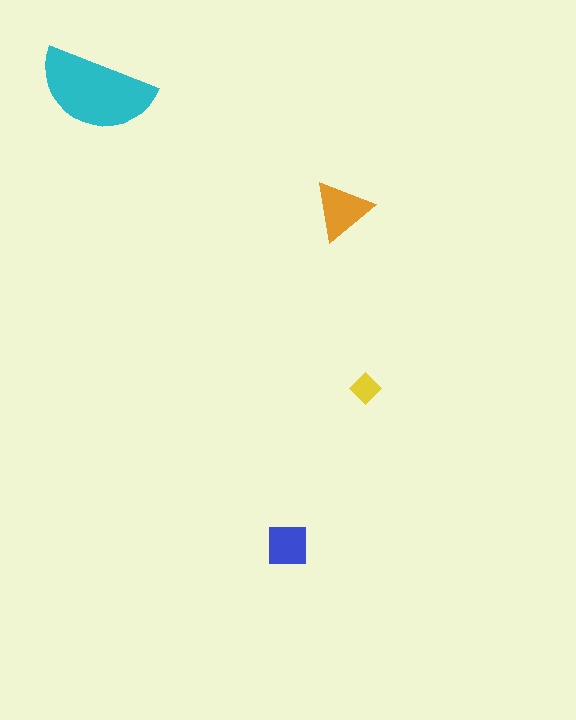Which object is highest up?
The cyan semicircle is topmost.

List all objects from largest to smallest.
The cyan semicircle, the orange triangle, the blue square, the yellow diamond.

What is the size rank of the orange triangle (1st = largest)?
2nd.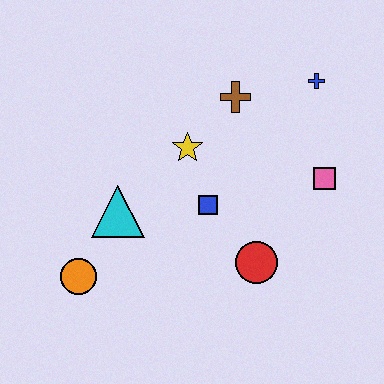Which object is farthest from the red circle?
The blue cross is farthest from the red circle.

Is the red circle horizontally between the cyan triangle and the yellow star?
No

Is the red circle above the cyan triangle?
No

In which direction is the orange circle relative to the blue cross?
The orange circle is to the left of the blue cross.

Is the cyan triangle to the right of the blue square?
No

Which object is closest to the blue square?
The yellow star is closest to the blue square.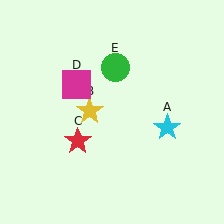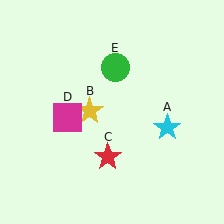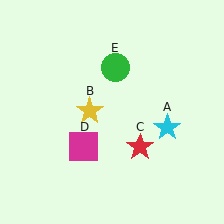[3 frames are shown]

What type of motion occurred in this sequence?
The red star (object C), magenta square (object D) rotated counterclockwise around the center of the scene.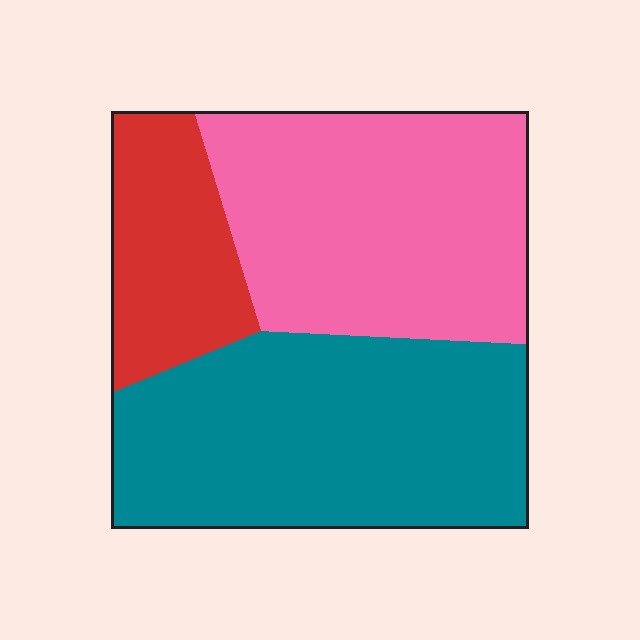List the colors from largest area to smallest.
From largest to smallest: teal, pink, red.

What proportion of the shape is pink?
Pink covers around 40% of the shape.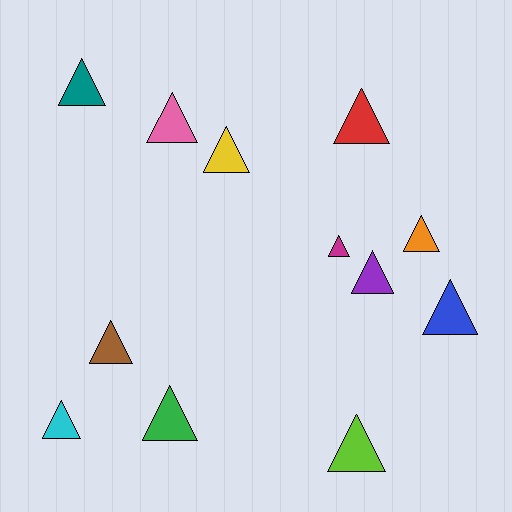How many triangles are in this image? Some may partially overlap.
There are 12 triangles.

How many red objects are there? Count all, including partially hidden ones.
There is 1 red object.